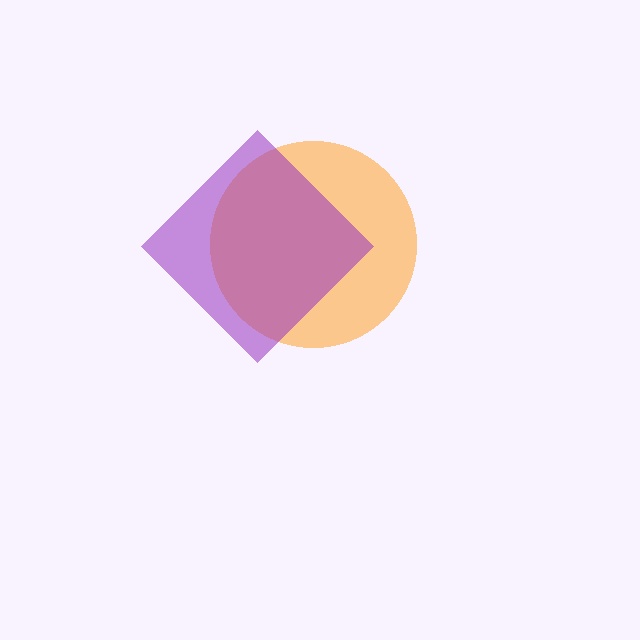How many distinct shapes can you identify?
There are 2 distinct shapes: an orange circle, a purple diamond.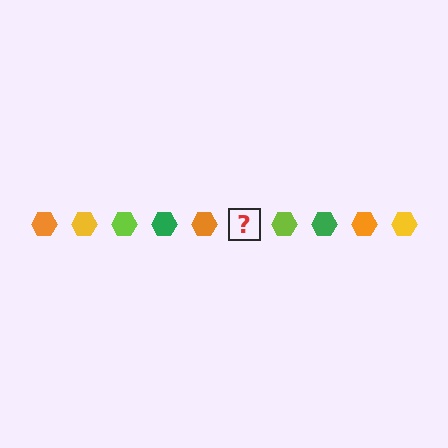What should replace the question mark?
The question mark should be replaced with a yellow hexagon.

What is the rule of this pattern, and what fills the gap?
The rule is that the pattern cycles through orange, yellow, lime, green hexagons. The gap should be filled with a yellow hexagon.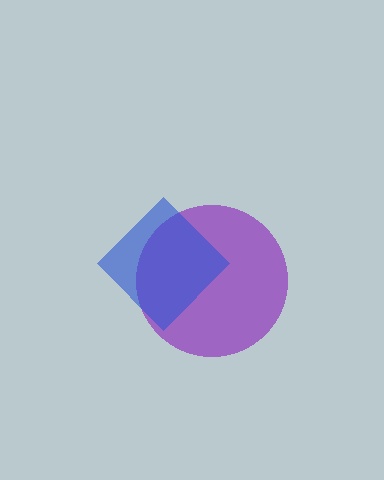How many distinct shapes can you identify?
There are 2 distinct shapes: a purple circle, a blue diamond.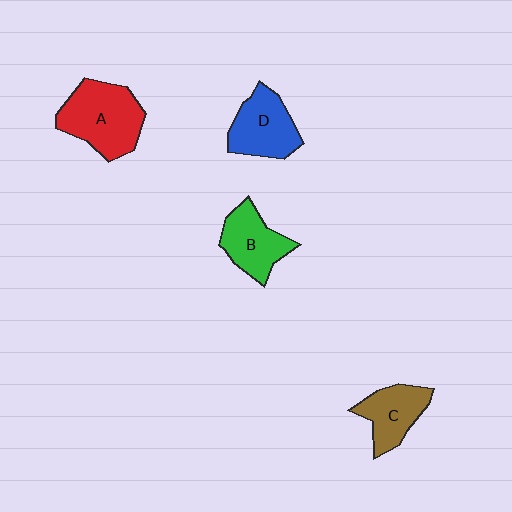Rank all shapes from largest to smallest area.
From largest to smallest: A (red), D (blue), B (green), C (brown).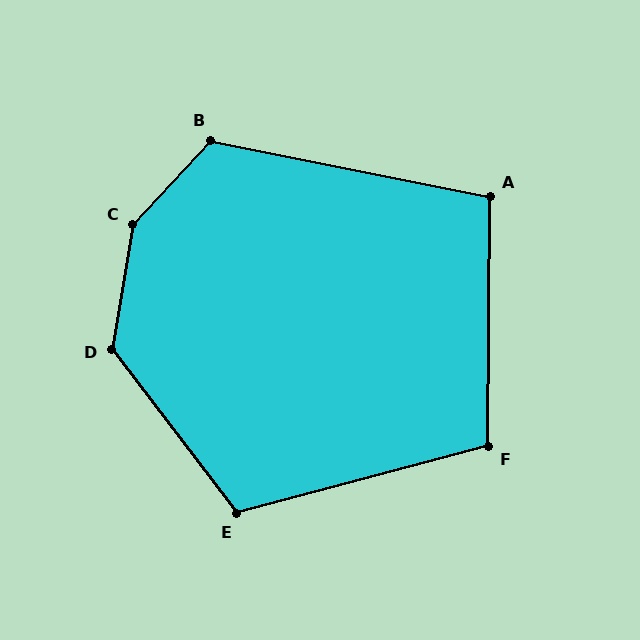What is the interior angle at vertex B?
Approximately 121 degrees (obtuse).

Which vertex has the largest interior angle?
C, at approximately 147 degrees.